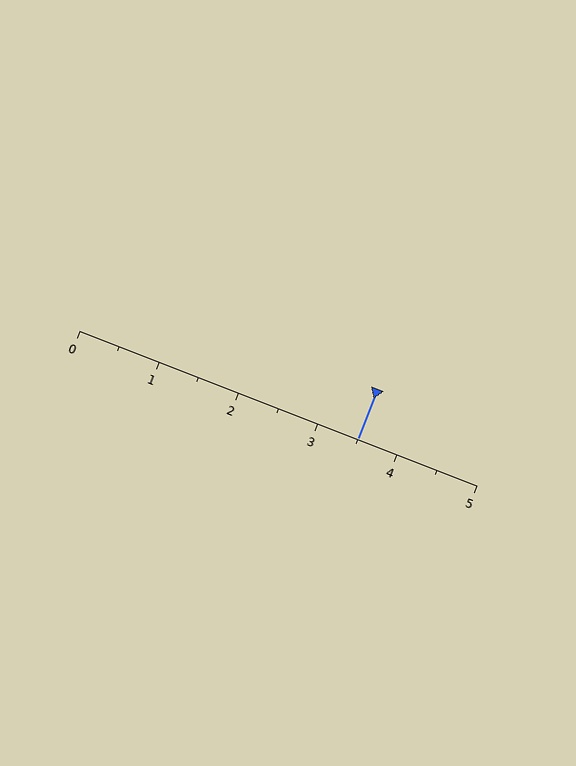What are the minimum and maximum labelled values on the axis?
The axis runs from 0 to 5.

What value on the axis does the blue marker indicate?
The marker indicates approximately 3.5.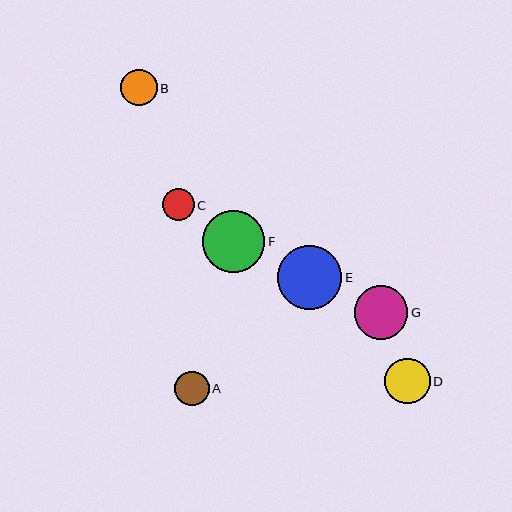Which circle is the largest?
Circle E is the largest with a size of approximately 64 pixels.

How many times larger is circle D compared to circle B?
Circle D is approximately 1.3 times the size of circle B.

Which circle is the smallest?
Circle C is the smallest with a size of approximately 32 pixels.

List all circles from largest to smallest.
From largest to smallest: E, F, G, D, B, A, C.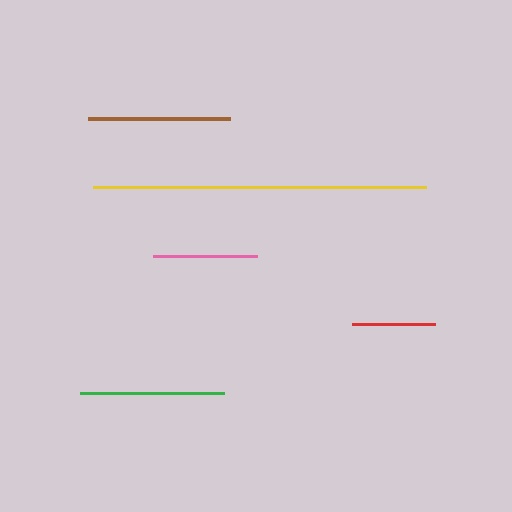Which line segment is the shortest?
The red line is the shortest at approximately 83 pixels.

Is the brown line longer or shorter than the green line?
The green line is longer than the brown line.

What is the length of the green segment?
The green segment is approximately 145 pixels long.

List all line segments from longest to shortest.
From longest to shortest: yellow, green, brown, pink, red.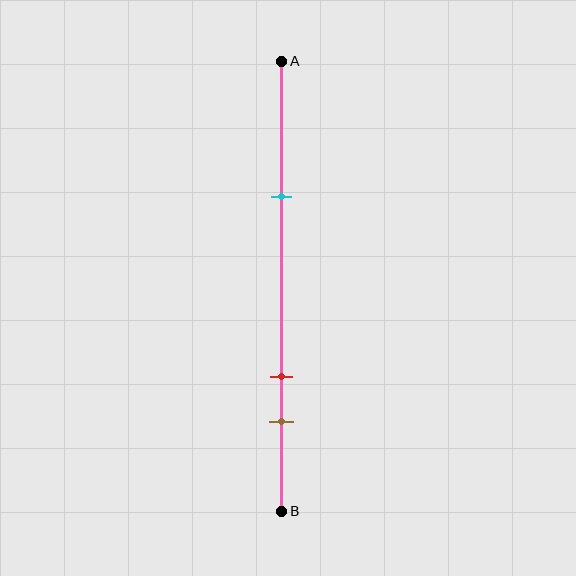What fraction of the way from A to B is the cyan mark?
The cyan mark is approximately 30% (0.3) of the way from A to B.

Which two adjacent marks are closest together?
The red and brown marks are the closest adjacent pair.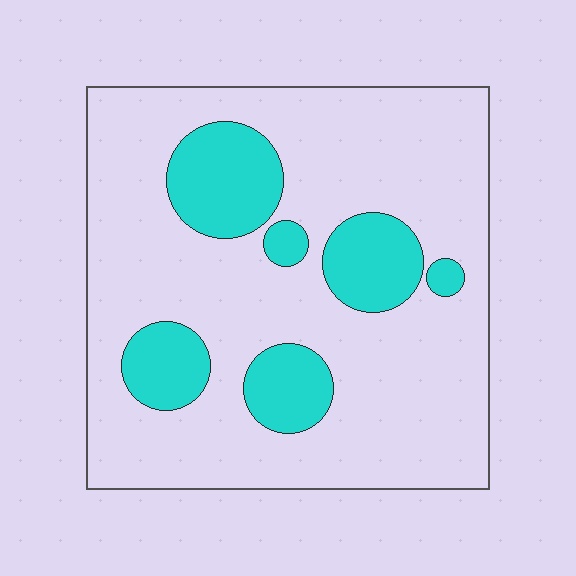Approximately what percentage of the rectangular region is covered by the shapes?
Approximately 20%.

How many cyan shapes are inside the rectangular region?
6.